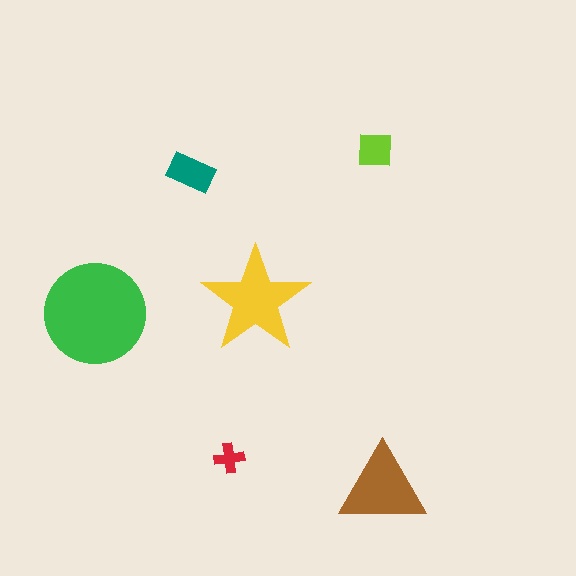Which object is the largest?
The green circle.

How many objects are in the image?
There are 6 objects in the image.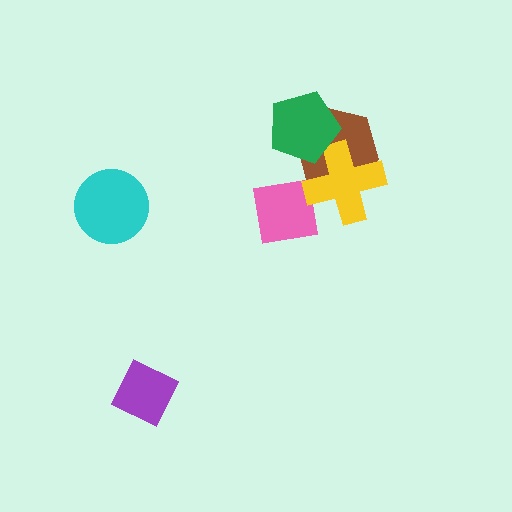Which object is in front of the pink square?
The yellow cross is in front of the pink square.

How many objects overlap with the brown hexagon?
2 objects overlap with the brown hexagon.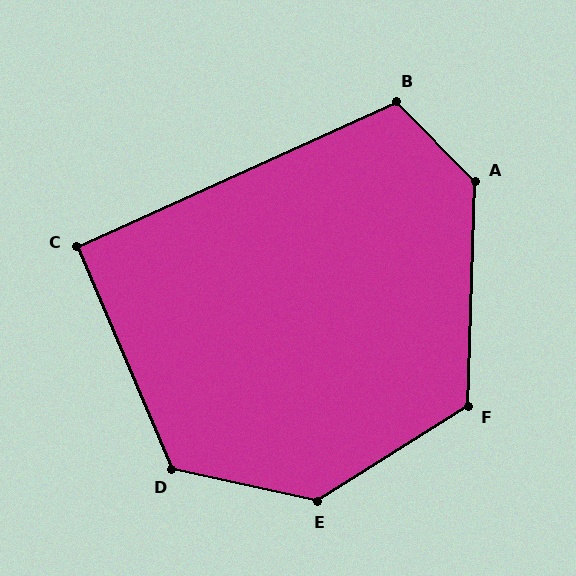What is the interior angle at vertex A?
Approximately 133 degrees (obtuse).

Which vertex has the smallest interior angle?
C, at approximately 91 degrees.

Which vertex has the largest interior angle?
E, at approximately 135 degrees.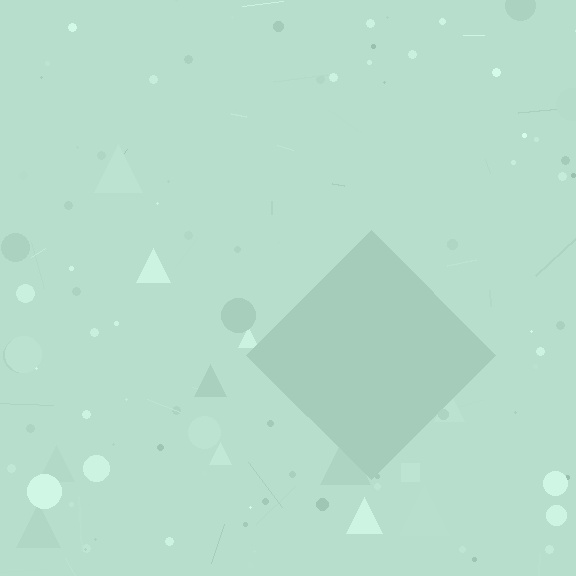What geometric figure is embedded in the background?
A diamond is embedded in the background.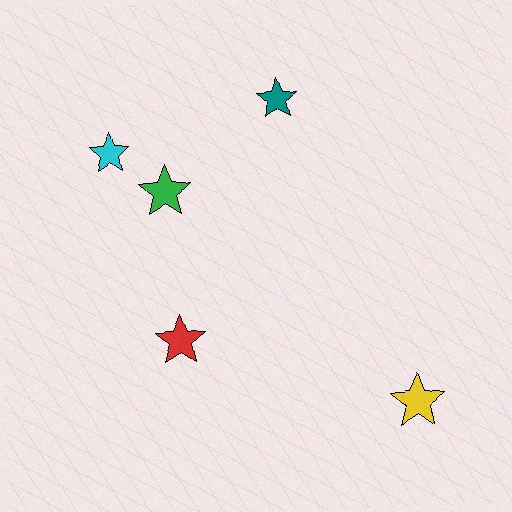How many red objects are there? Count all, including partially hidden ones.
There is 1 red object.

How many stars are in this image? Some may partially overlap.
There are 5 stars.